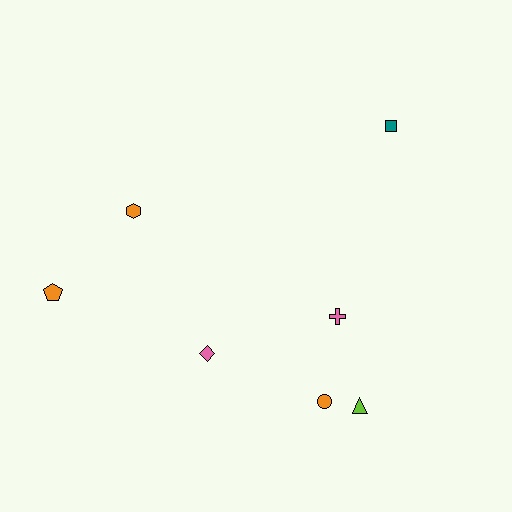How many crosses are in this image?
There is 1 cross.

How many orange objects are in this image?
There are 3 orange objects.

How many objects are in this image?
There are 7 objects.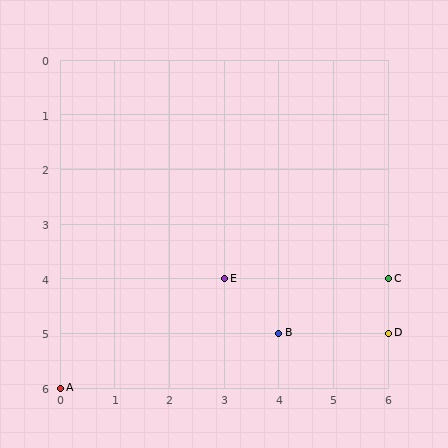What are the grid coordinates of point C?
Point C is at grid coordinates (6, 4).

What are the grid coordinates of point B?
Point B is at grid coordinates (4, 5).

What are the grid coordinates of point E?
Point E is at grid coordinates (3, 4).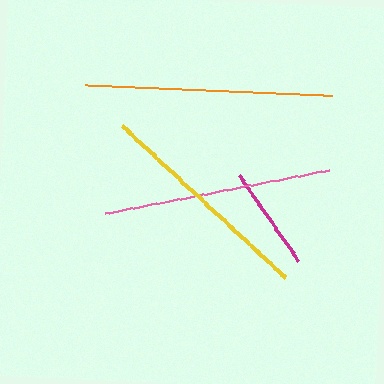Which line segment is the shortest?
The magenta line is the shortest at approximately 104 pixels.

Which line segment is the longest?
The orange line is the longest at approximately 247 pixels.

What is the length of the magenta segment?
The magenta segment is approximately 104 pixels long.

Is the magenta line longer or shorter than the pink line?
The pink line is longer than the magenta line.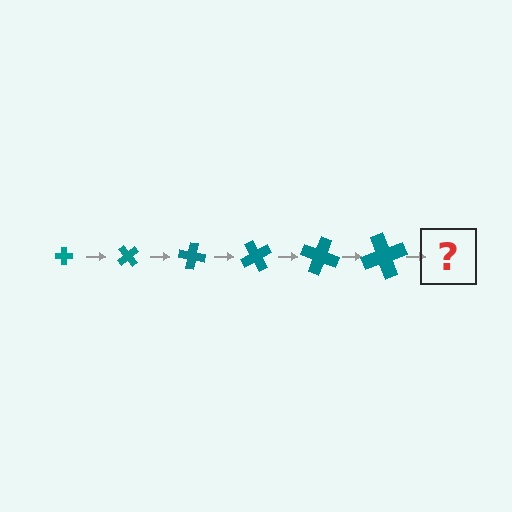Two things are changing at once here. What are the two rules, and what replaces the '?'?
The two rules are that the cross grows larger each step and it rotates 50 degrees each step. The '?' should be a cross, larger than the previous one and rotated 300 degrees from the start.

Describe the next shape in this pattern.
It should be a cross, larger than the previous one and rotated 300 degrees from the start.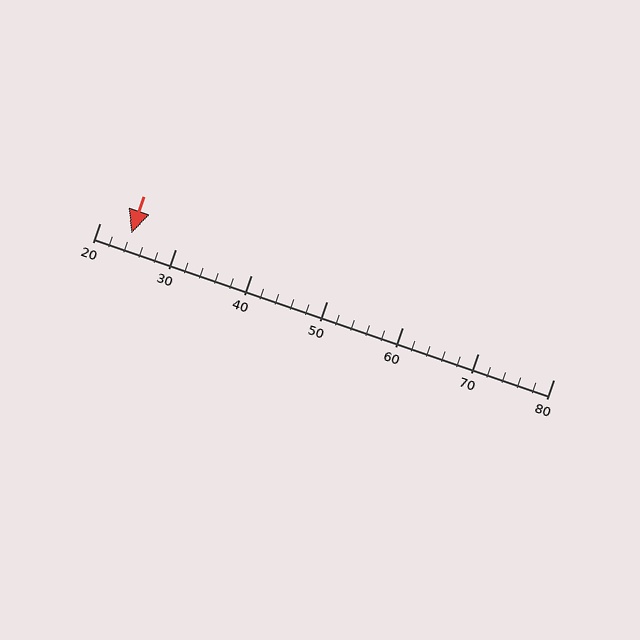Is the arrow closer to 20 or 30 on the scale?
The arrow is closer to 20.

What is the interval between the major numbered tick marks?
The major tick marks are spaced 10 units apart.